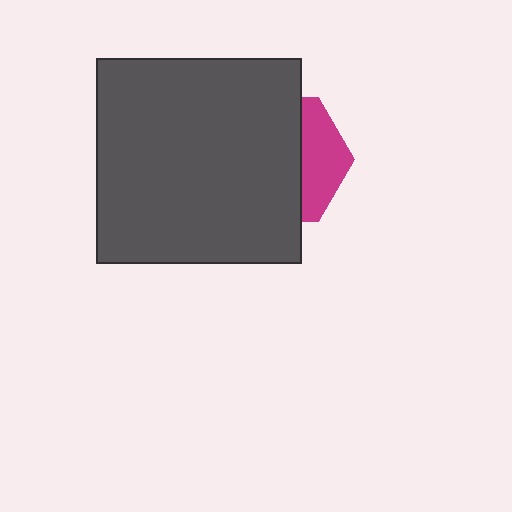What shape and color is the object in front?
The object in front is a dark gray square.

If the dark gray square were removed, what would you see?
You would see the complete magenta hexagon.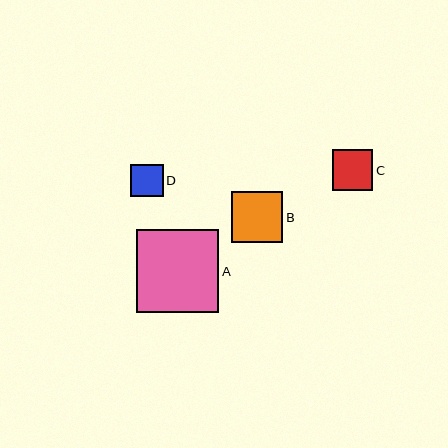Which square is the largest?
Square A is the largest with a size of approximately 82 pixels.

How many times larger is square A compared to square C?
Square A is approximately 2.0 times the size of square C.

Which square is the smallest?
Square D is the smallest with a size of approximately 32 pixels.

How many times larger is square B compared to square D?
Square B is approximately 1.6 times the size of square D.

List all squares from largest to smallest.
From largest to smallest: A, B, C, D.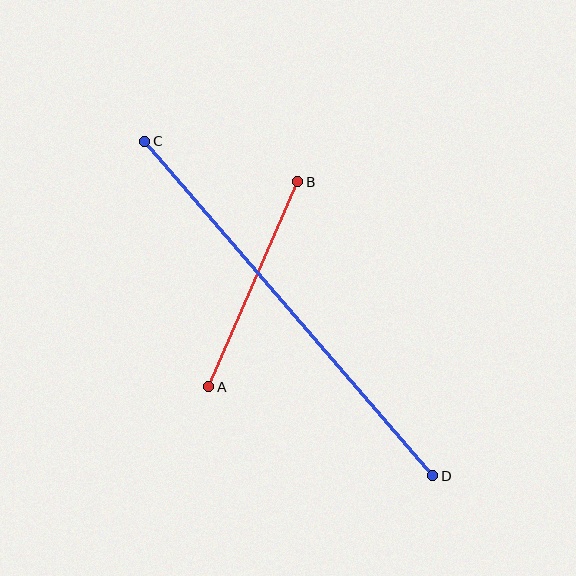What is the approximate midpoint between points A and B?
The midpoint is at approximately (253, 284) pixels.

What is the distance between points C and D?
The distance is approximately 442 pixels.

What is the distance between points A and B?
The distance is approximately 223 pixels.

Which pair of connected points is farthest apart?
Points C and D are farthest apart.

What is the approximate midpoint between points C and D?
The midpoint is at approximately (289, 309) pixels.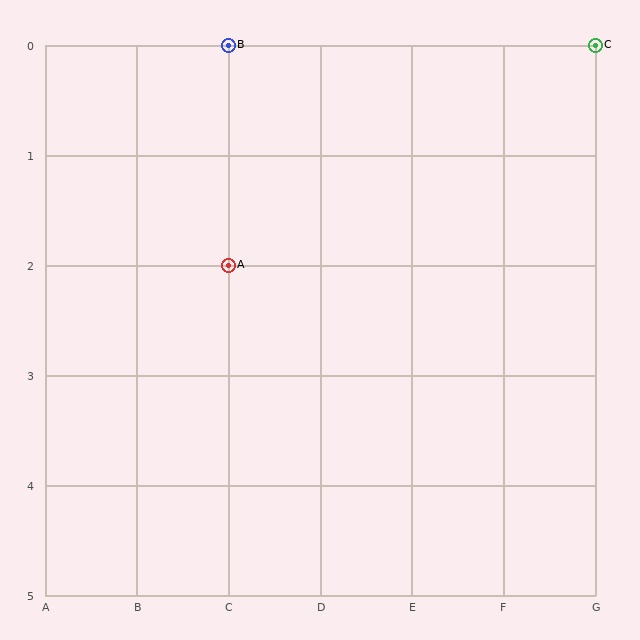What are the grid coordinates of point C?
Point C is at grid coordinates (G, 0).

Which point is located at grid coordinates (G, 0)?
Point C is at (G, 0).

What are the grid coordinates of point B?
Point B is at grid coordinates (C, 0).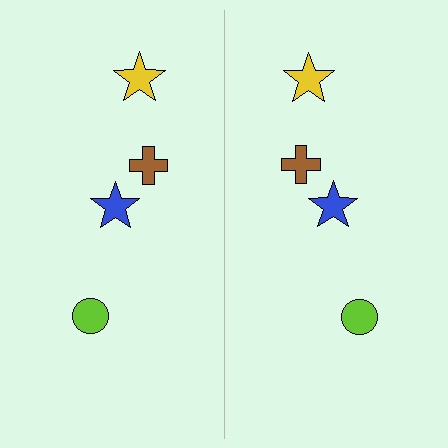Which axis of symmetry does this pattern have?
The pattern has a vertical axis of symmetry running through the center of the image.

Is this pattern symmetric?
Yes, this pattern has bilateral (reflection) symmetry.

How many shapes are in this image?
There are 8 shapes in this image.